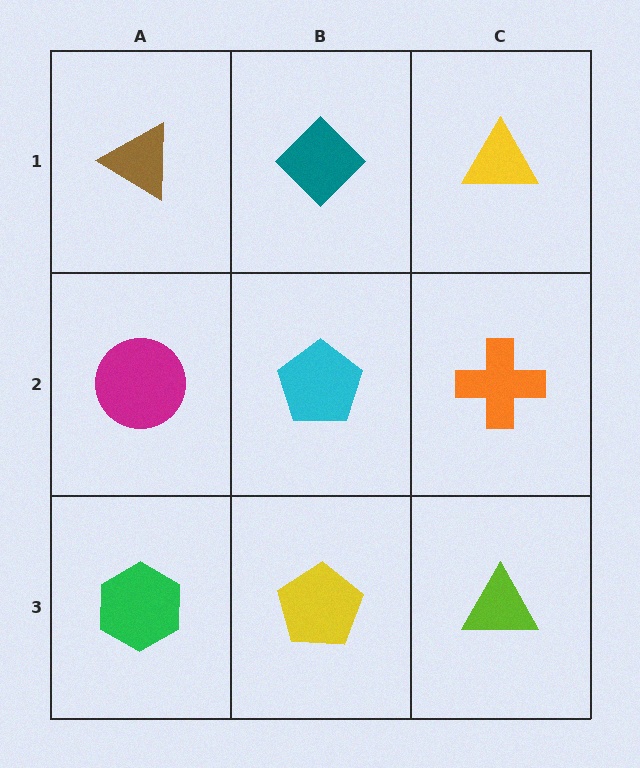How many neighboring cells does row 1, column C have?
2.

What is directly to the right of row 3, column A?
A yellow pentagon.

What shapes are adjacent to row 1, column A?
A magenta circle (row 2, column A), a teal diamond (row 1, column B).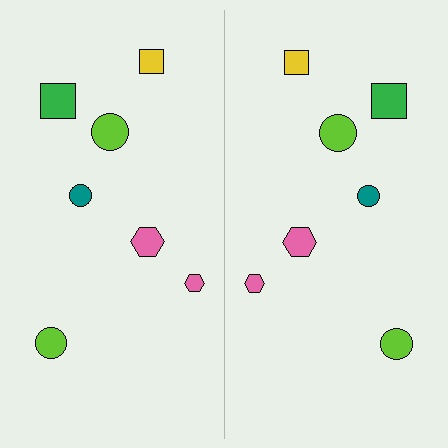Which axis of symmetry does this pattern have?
The pattern has a vertical axis of symmetry running through the center of the image.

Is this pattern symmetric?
Yes, this pattern has bilateral (reflection) symmetry.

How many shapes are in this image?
There are 14 shapes in this image.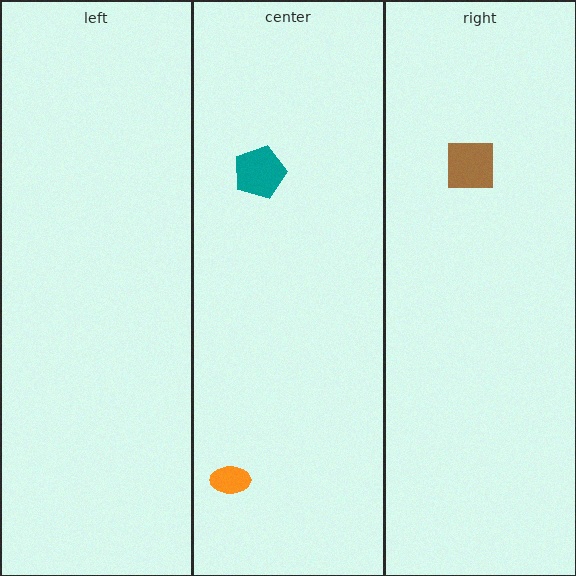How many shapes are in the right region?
1.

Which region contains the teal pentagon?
The center region.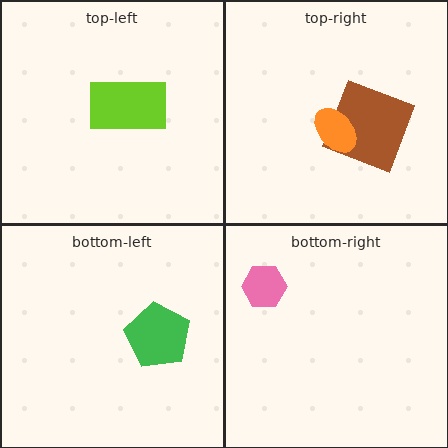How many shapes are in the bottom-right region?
1.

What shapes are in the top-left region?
The lime rectangle.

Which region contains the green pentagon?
The bottom-left region.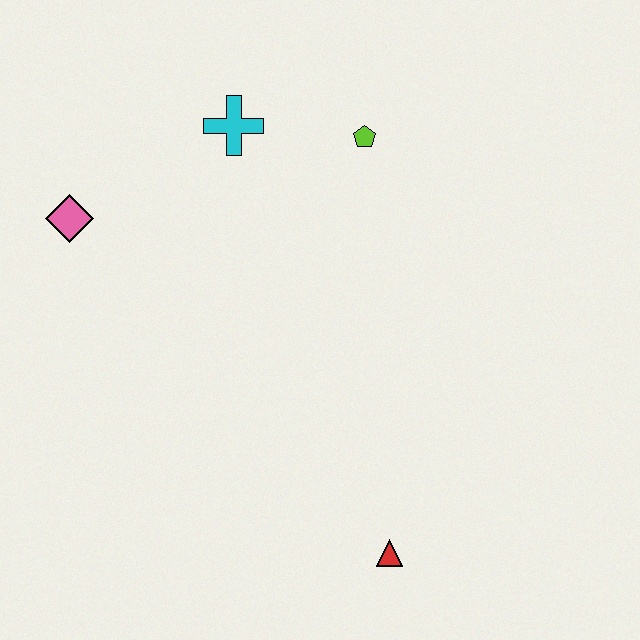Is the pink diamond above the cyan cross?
No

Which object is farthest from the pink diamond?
The red triangle is farthest from the pink diamond.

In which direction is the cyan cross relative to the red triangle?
The cyan cross is above the red triangle.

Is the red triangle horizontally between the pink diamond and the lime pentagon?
No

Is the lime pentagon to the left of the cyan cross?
No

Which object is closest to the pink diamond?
The cyan cross is closest to the pink diamond.